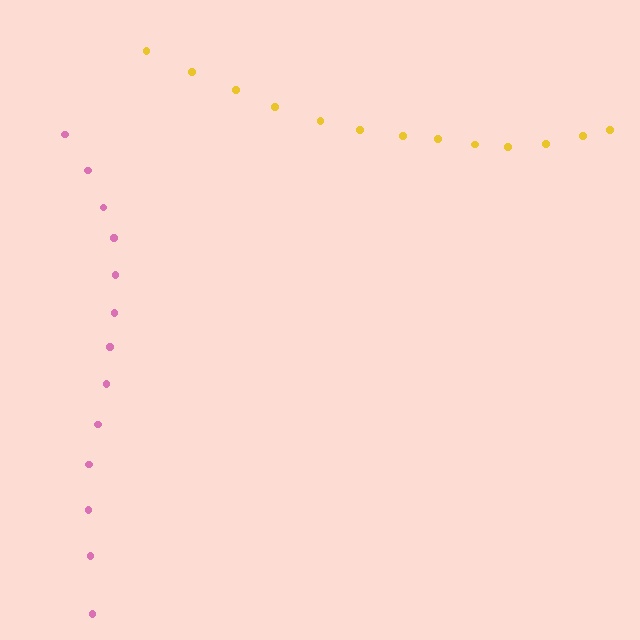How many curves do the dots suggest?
There are 2 distinct paths.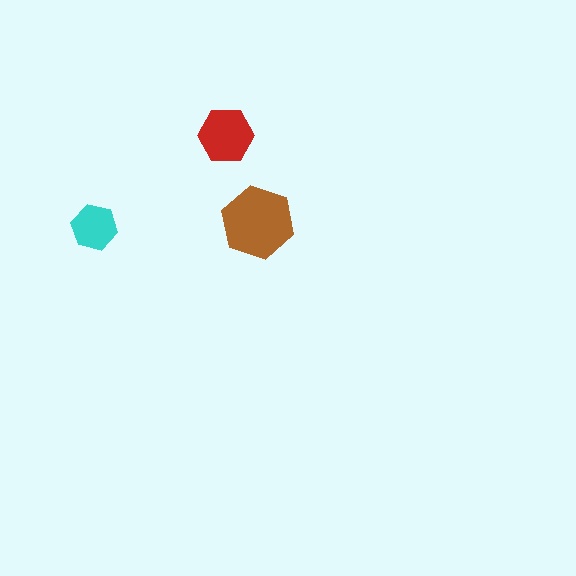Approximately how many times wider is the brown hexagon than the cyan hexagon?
About 1.5 times wider.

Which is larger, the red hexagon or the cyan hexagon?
The red one.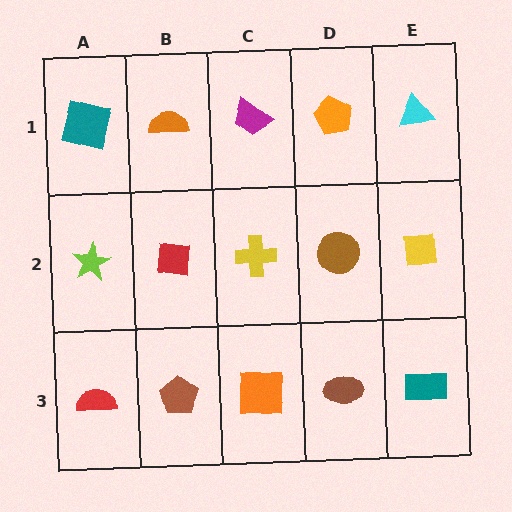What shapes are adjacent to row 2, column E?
A cyan triangle (row 1, column E), a teal rectangle (row 3, column E), a brown circle (row 2, column D).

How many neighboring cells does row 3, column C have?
3.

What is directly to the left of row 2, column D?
A yellow cross.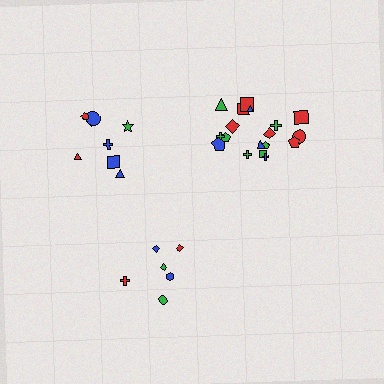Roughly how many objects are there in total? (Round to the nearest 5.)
Roughly 30 objects in total.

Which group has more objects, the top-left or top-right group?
The top-right group.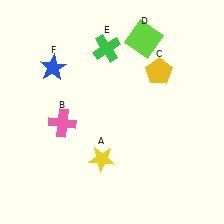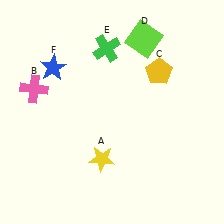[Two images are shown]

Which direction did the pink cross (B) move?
The pink cross (B) moved up.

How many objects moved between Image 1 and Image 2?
1 object moved between the two images.